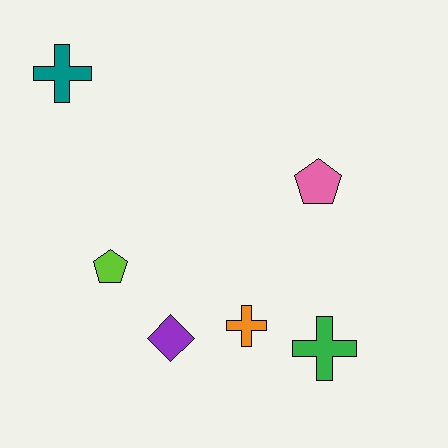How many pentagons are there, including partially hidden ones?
There are 2 pentagons.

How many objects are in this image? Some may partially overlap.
There are 6 objects.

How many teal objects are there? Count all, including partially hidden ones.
There is 1 teal object.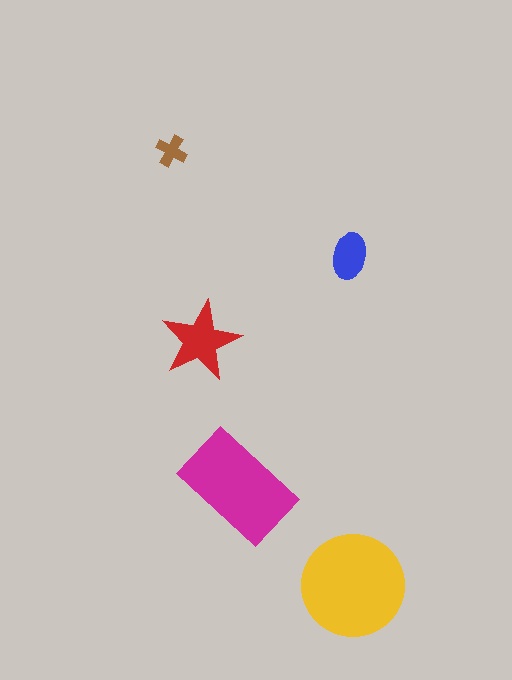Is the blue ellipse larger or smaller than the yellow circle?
Smaller.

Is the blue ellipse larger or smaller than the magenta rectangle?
Smaller.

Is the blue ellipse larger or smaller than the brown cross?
Larger.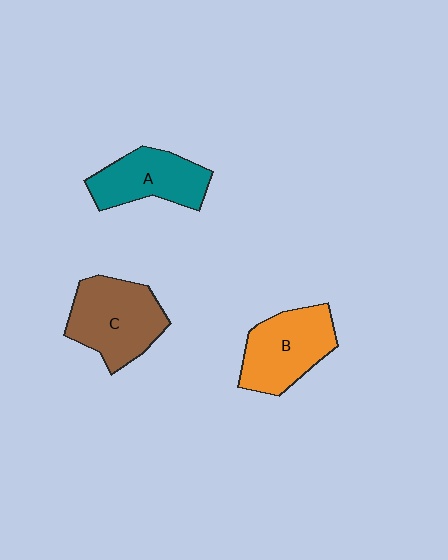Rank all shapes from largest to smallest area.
From largest to smallest: C (brown), B (orange), A (teal).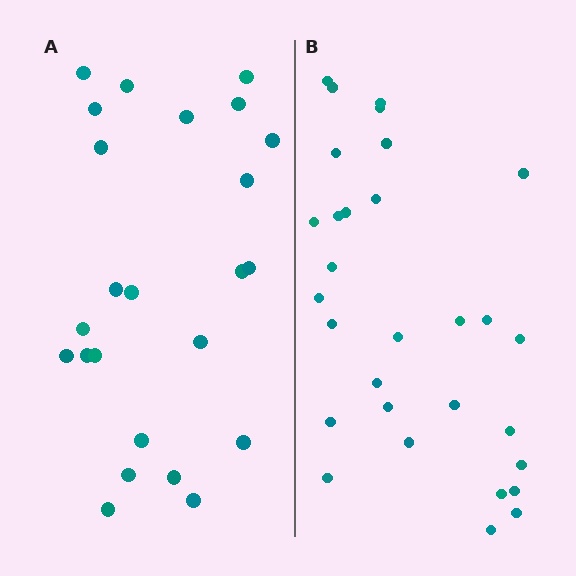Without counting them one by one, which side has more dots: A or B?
Region B (the right region) has more dots.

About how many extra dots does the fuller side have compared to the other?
Region B has about 6 more dots than region A.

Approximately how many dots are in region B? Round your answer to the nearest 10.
About 30 dots.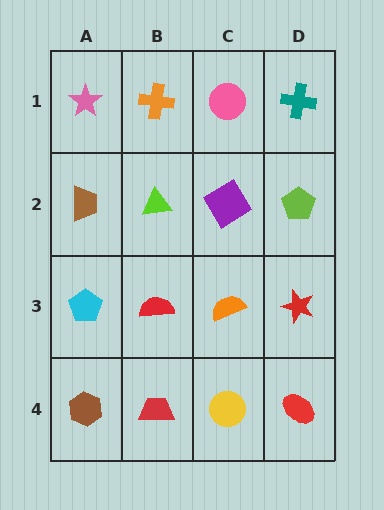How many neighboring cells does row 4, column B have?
3.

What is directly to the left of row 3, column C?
A red semicircle.